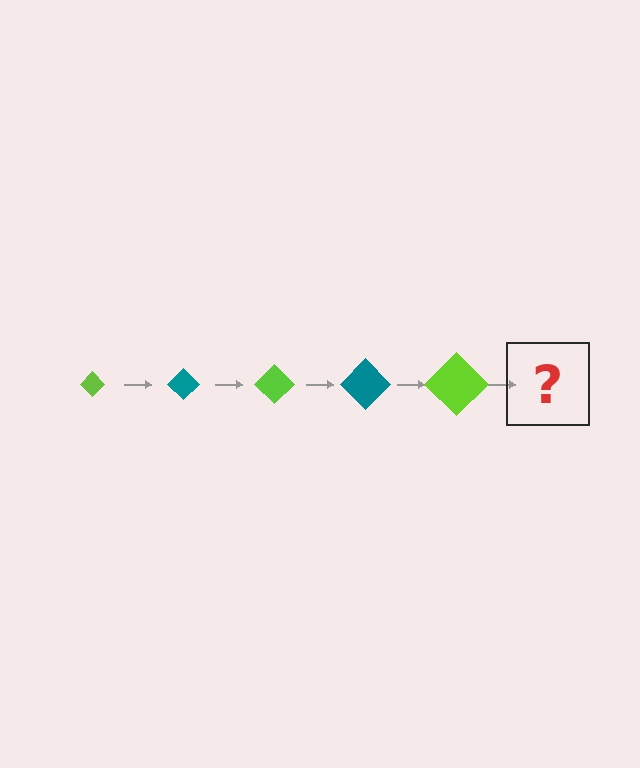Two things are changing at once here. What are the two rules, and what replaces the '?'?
The two rules are that the diamond grows larger each step and the color cycles through lime and teal. The '?' should be a teal diamond, larger than the previous one.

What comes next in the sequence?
The next element should be a teal diamond, larger than the previous one.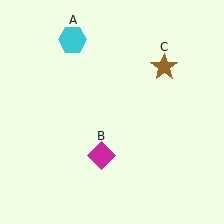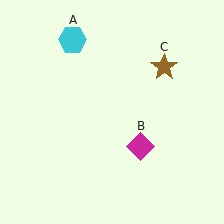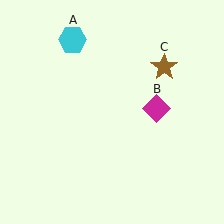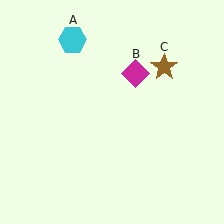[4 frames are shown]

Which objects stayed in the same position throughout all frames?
Cyan hexagon (object A) and brown star (object C) remained stationary.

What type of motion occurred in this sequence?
The magenta diamond (object B) rotated counterclockwise around the center of the scene.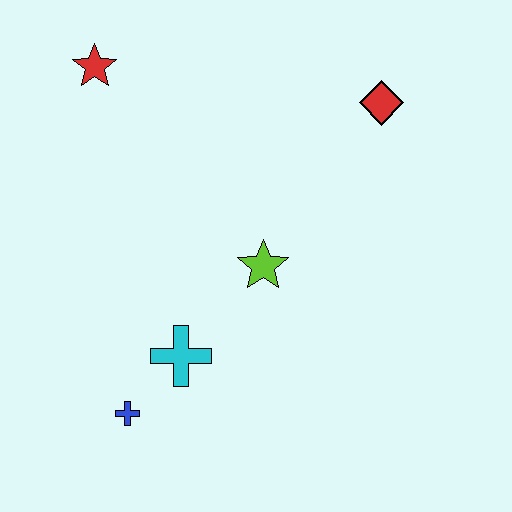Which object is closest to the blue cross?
The cyan cross is closest to the blue cross.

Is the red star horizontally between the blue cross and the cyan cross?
No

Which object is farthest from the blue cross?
The red diamond is farthest from the blue cross.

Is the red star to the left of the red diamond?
Yes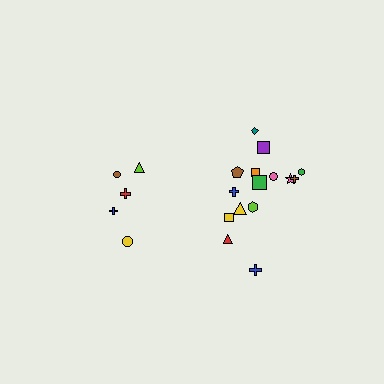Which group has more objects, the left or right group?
The right group.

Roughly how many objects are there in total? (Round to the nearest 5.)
Roughly 20 objects in total.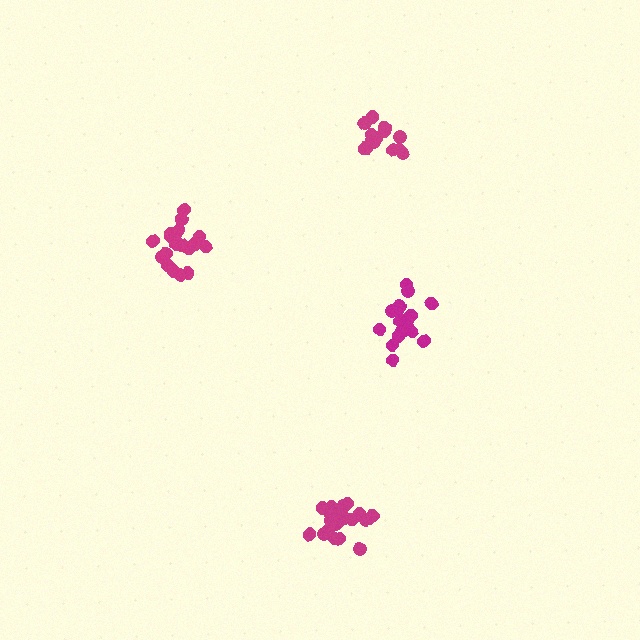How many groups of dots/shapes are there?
There are 4 groups.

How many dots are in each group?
Group 1: 19 dots, Group 2: 15 dots, Group 3: 20 dots, Group 4: 21 dots (75 total).